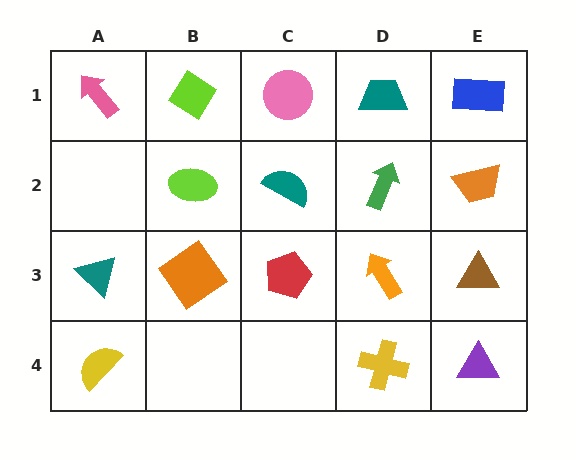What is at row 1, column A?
A pink arrow.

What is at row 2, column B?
A lime ellipse.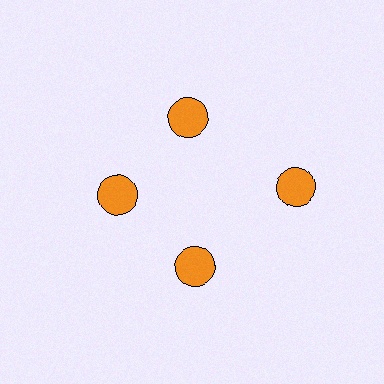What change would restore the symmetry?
The symmetry would be restored by moving it inward, back onto the ring so that all 4 circles sit at equal angles and equal distance from the center.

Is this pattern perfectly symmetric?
No. The 4 orange circles are arranged in a ring, but one element near the 3 o'clock position is pushed outward from the center, breaking the 4-fold rotational symmetry.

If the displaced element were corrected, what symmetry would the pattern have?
It would have 4-fold rotational symmetry — the pattern would map onto itself every 90 degrees.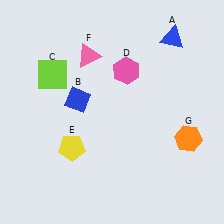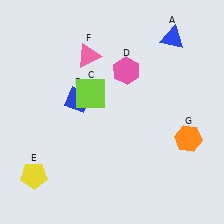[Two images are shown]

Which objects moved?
The objects that moved are: the lime square (C), the yellow pentagon (E).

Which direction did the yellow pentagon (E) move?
The yellow pentagon (E) moved left.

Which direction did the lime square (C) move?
The lime square (C) moved right.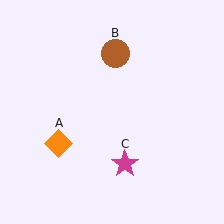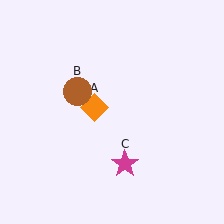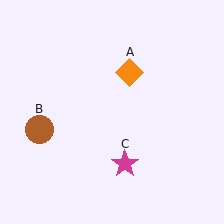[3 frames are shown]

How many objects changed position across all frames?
2 objects changed position: orange diamond (object A), brown circle (object B).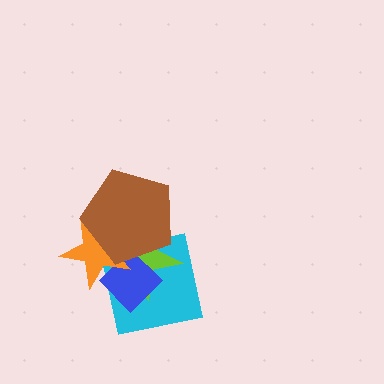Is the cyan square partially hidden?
Yes, it is partially covered by another shape.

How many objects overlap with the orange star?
4 objects overlap with the orange star.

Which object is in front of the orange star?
The brown pentagon is in front of the orange star.